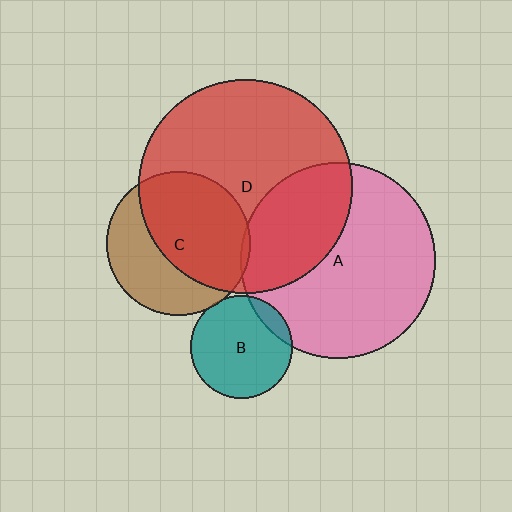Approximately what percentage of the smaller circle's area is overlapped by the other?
Approximately 60%.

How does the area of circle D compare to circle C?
Approximately 2.2 times.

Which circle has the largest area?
Circle D (red).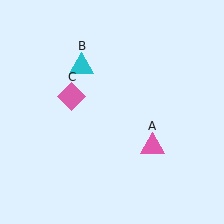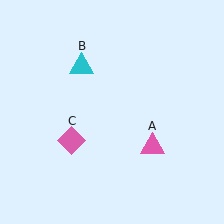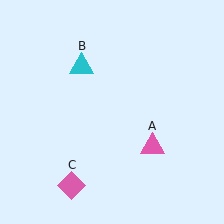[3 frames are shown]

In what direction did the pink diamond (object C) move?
The pink diamond (object C) moved down.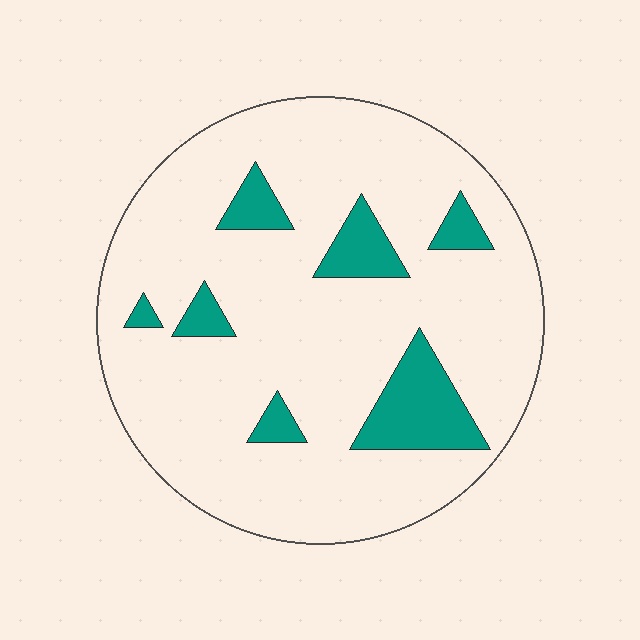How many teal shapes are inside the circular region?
7.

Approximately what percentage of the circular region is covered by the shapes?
Approximately 15%.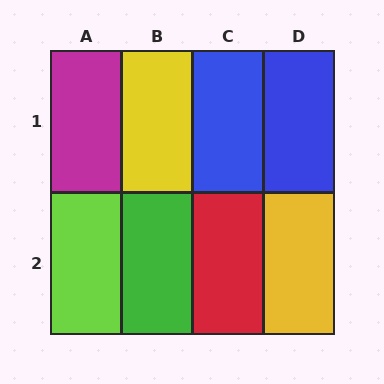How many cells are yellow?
2 cells are yellow.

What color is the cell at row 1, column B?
Yellow.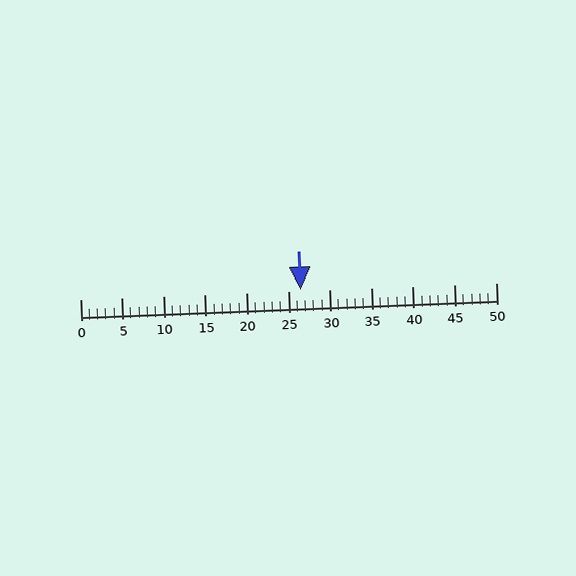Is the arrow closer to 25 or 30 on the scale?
The arrow is closer to 25.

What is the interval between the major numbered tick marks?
The major tick marks are spaced 5 units apart.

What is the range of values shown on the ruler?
The ruler shows values from 0 to 50.